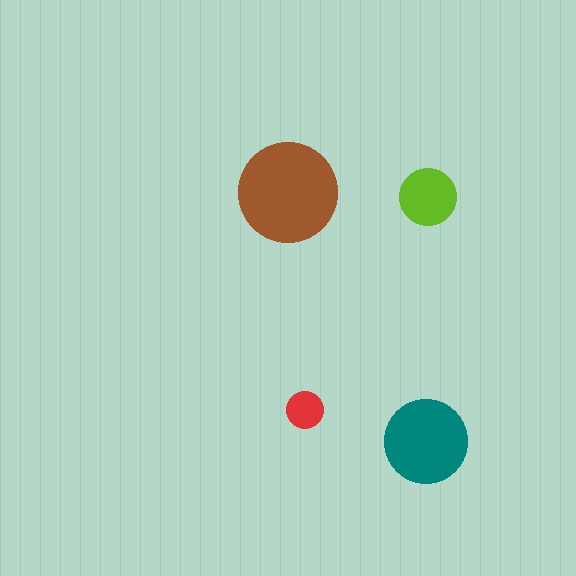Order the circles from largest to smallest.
the brown one, the teal one, the lime one, the red one.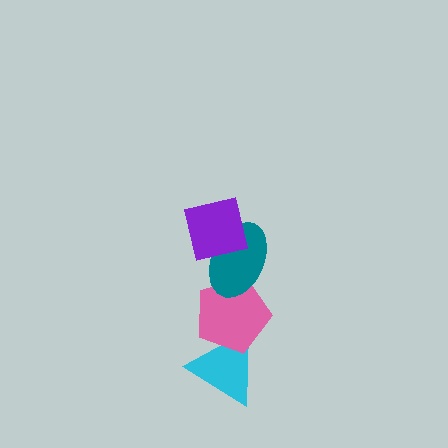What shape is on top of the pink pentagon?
The teal ellipse is on top of the pink pentagon.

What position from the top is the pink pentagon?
The pink pentagon is 3rd from the top.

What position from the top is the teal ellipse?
The teal ellipse is 2nd from the top.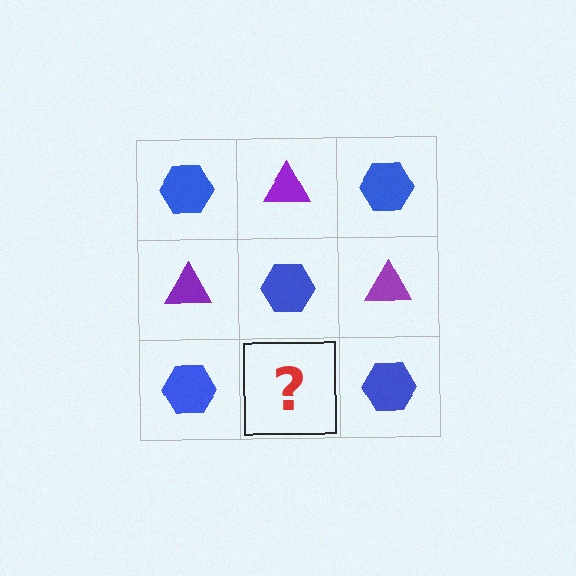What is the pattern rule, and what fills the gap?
The rule is that it alternates blue hexagon and purple triangle in a checkerboard pattern. The gap should be filled with a purple triangle.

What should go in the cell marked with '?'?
The missing cell should contain a purple triangle.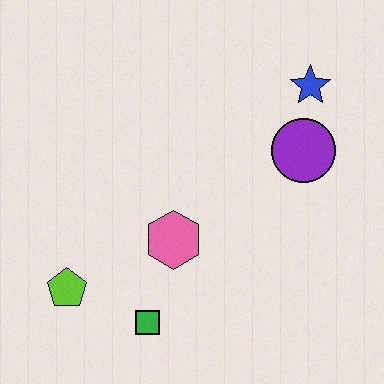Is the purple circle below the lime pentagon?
No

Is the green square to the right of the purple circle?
No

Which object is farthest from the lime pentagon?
The blue star is farthest from the lime pentagon.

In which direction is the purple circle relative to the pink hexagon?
The purple circle is to the right of the pink hexagon.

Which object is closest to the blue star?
The purple circle is closest to the blue star.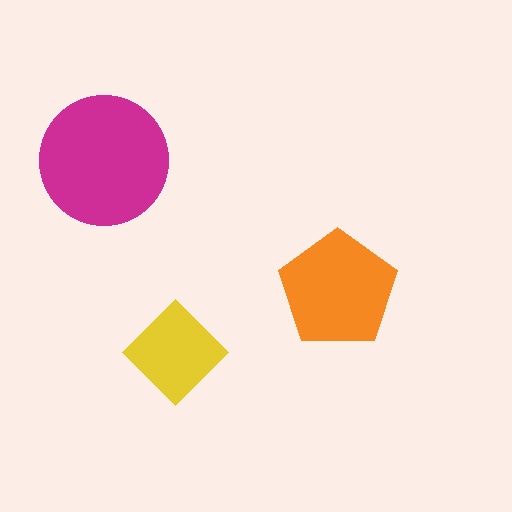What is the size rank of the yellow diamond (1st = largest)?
3rd.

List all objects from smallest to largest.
The yellow diamond, the orange pentagon, the magenta circle.